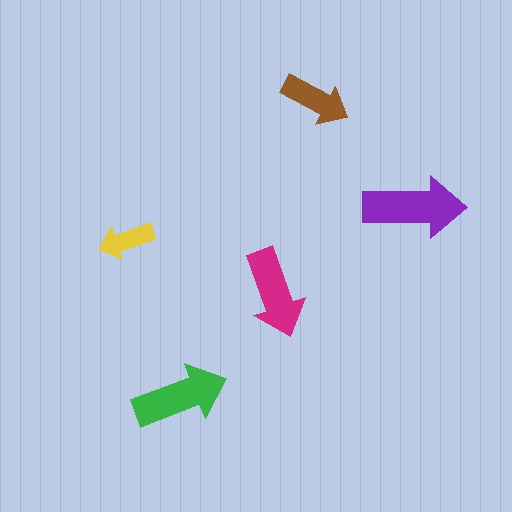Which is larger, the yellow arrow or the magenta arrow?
The magenta one.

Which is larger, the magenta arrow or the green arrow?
The green one.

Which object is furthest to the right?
The purple arrow is rightmost.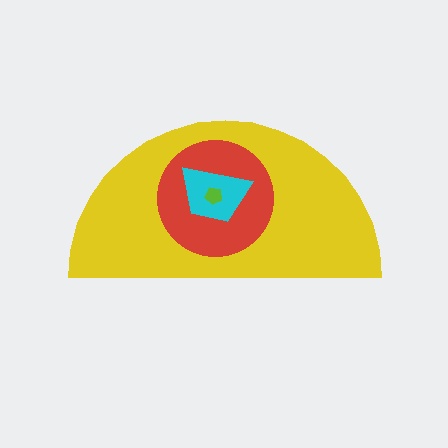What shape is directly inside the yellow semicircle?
The red circle.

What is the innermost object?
The lime pentagon.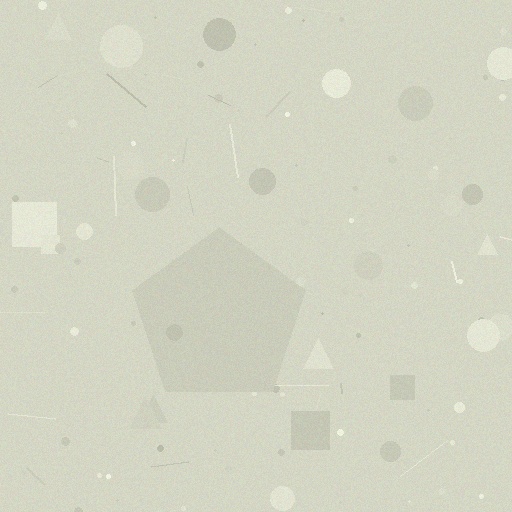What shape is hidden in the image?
A pentagon is hidden in the image.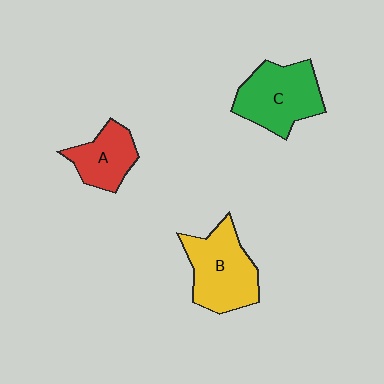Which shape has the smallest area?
Shape A (red).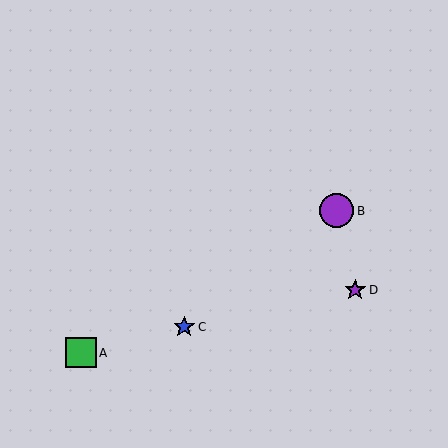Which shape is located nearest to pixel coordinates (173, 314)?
The blue star (labeled C) at (184, 327) is nearest to that location.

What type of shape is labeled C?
Shape C is a blue star.